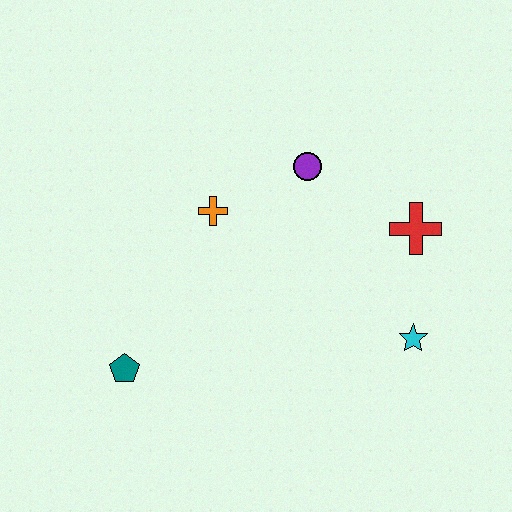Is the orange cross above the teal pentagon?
Yes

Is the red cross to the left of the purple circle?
No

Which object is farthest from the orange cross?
The cyan star is farthest from the orange cross.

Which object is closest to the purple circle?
The orange cross is closest to the purple circle.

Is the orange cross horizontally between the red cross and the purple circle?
No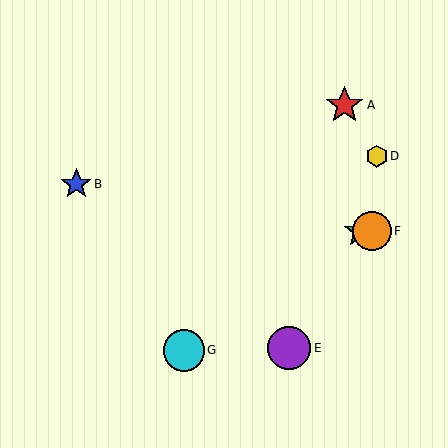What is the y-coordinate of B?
Object B is at y≈184.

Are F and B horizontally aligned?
No, F is at y≈231 and B is at y≈184.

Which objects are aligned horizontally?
Objects C, F are aligned horizontally.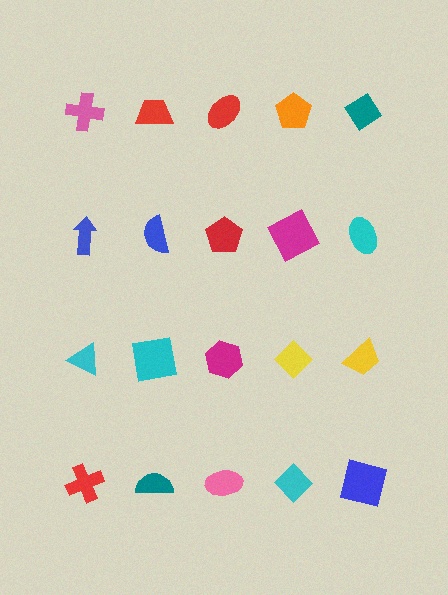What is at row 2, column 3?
A red pentagon.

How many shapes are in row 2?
5 shapes.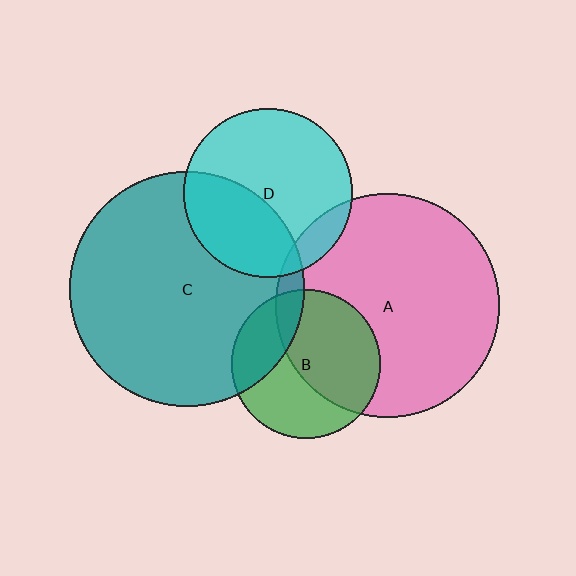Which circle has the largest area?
Circle C (teal).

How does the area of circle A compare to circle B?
Approximately 2.3 times.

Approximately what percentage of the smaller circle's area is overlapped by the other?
Approximately 35%.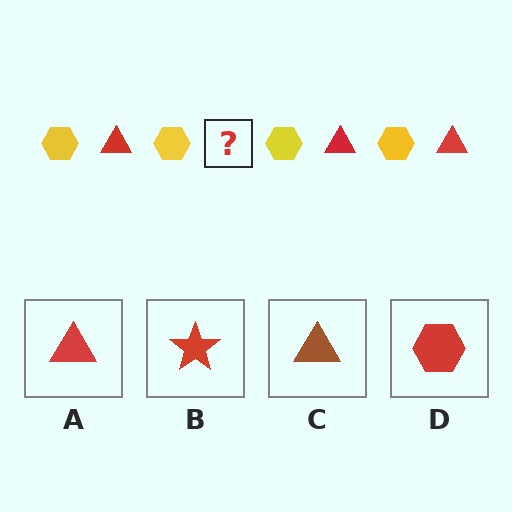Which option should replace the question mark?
Option A.